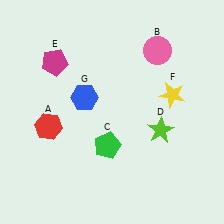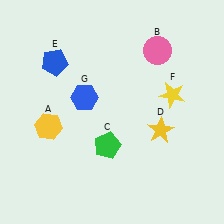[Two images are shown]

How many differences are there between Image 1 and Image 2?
There are 3 differences between the two images.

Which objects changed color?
A changed from red to yellow. D changed from lime to yellow. E changed from magenta to blue.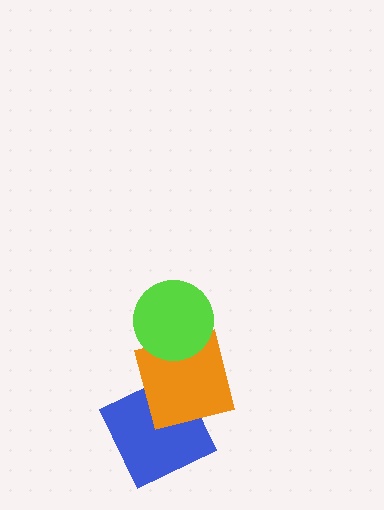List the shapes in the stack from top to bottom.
From top to bottom: the lime circle, the orange square, the blue square.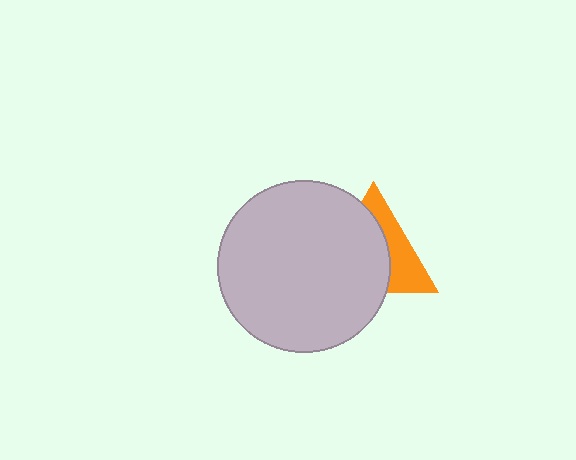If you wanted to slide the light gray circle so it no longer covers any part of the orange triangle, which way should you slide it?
Slide it left — that is the most direct way to separate the two shapes.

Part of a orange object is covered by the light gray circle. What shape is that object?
It is a triangle.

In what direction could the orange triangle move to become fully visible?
The orange triangle could move right. That would shift it out from behind the light gray circle entirely.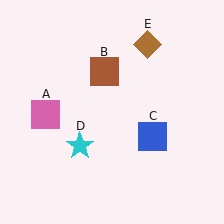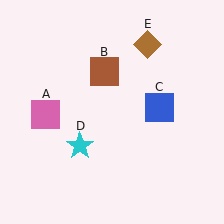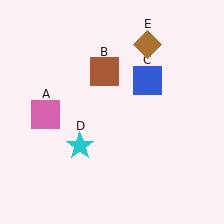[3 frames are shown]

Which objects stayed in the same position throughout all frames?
Pink square (object A) and brown square (object B) and cyan star (object D) and brown diamond (object E) remained stationary.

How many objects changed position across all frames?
1 object changed position: blue square (object C).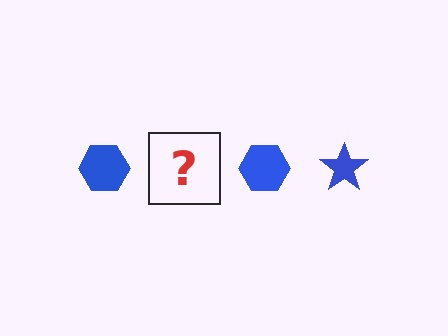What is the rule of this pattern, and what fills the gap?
The rule is that the pattern cycles through hexagon, star shapes in blue. The gap should be filled with a blue star.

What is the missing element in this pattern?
The missing element is a blue star.